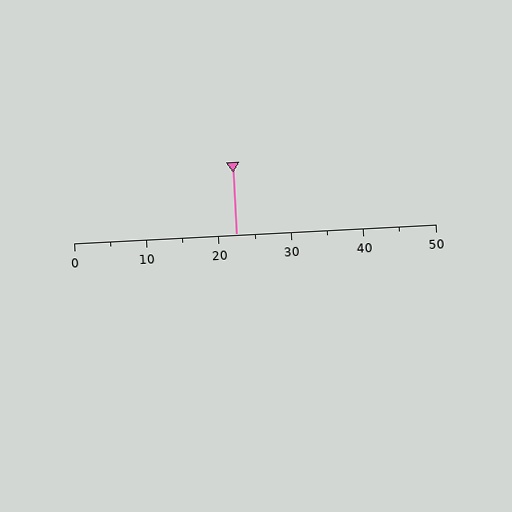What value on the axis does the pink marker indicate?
The marker indicates approximately 22.5.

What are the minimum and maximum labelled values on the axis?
The axis runs from 0 to 50.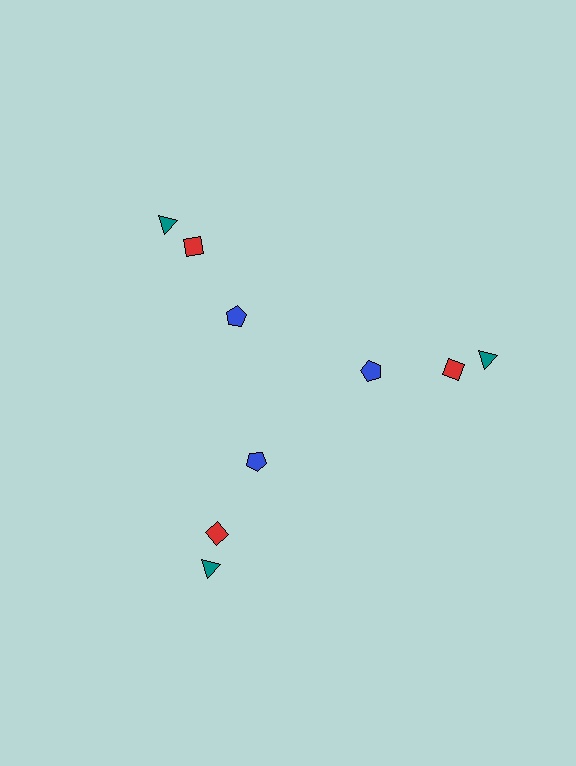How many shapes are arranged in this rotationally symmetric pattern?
There are 9 shapes, arranged in 3 groups of 3.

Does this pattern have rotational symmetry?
Yes, this pattern has 3-fold rotational symmetry. It looks the same after rotating 120 degrees around the center.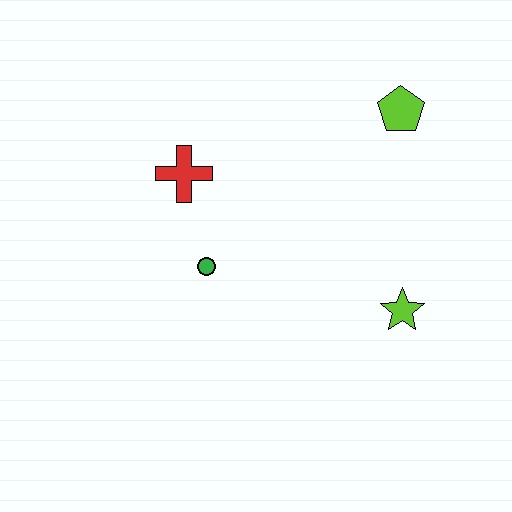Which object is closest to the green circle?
The red cross is closest to the green circle.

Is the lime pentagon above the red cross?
Yes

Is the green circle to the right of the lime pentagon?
No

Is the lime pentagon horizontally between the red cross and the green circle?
No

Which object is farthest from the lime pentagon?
The green circle is farthest from the lime pentagon.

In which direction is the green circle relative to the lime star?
The green circle is to the left of the lime star.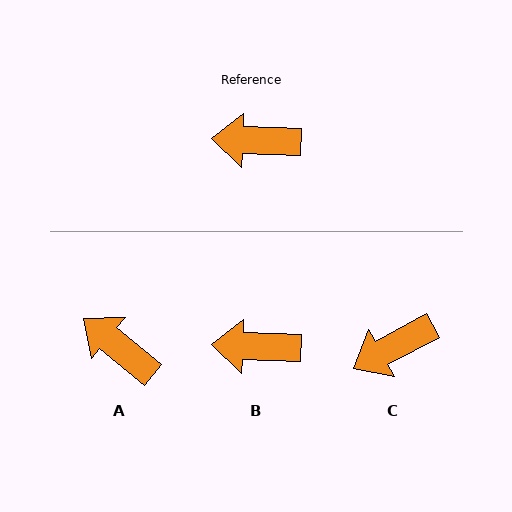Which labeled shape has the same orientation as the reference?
B.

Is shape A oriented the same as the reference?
No, it is off by about 37 degrees.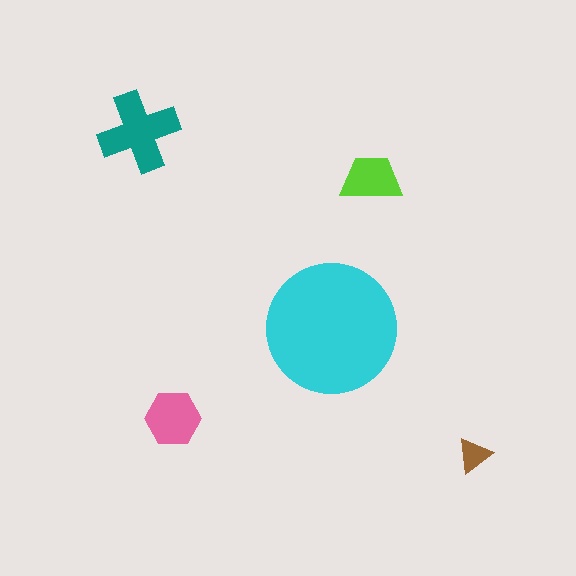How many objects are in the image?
There are 5 objects in the image.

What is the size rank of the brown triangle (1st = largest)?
5th.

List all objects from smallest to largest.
The brown triangle, the lime trapezoid, the pink hexagon, the teal cross, the cyan circle.